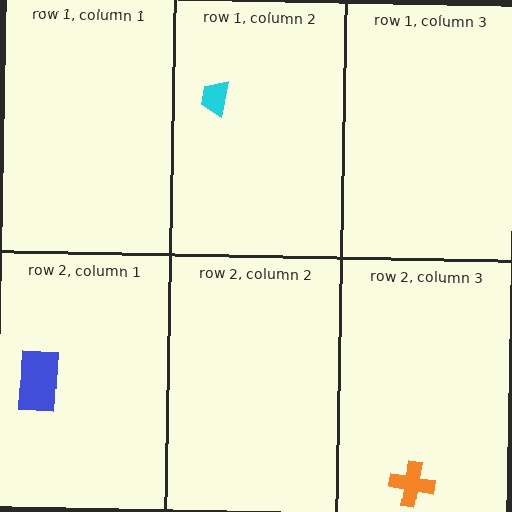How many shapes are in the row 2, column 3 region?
1.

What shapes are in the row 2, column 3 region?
The orange cross.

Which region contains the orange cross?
The row 2, column 3 region.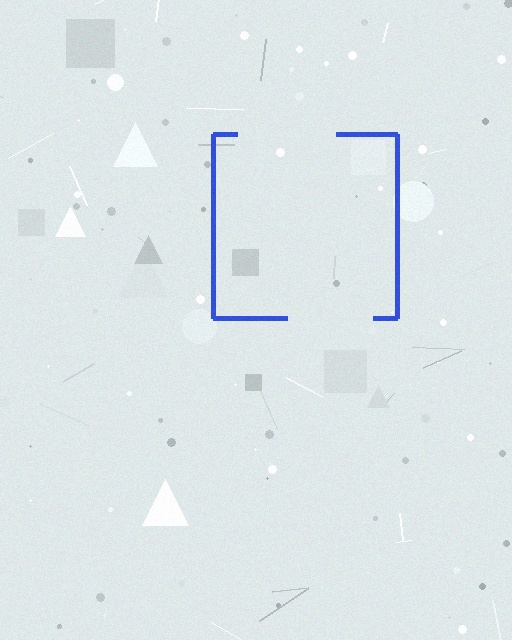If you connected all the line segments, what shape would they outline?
They would outline a square.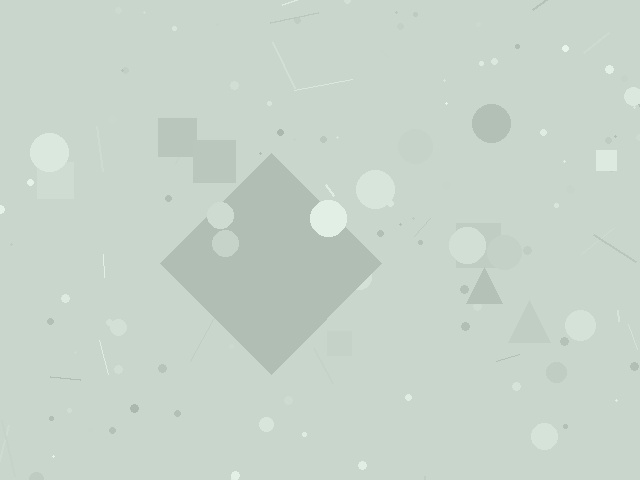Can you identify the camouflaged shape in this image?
The camouflaged shape is a diamond.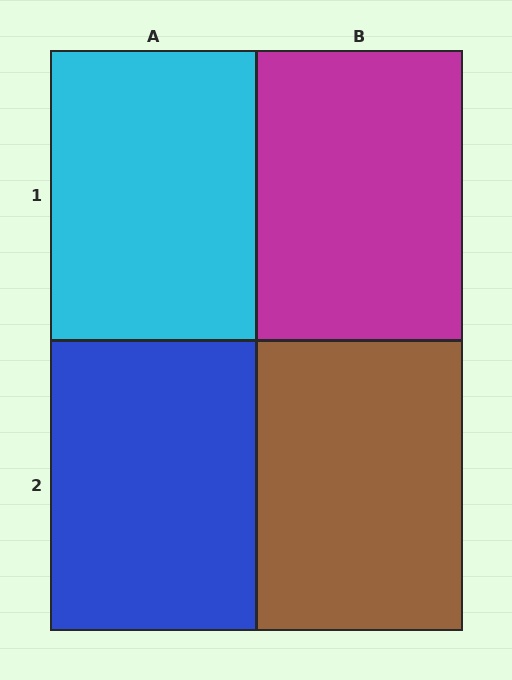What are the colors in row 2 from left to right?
Blue, brown.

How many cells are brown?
1 cell is brown.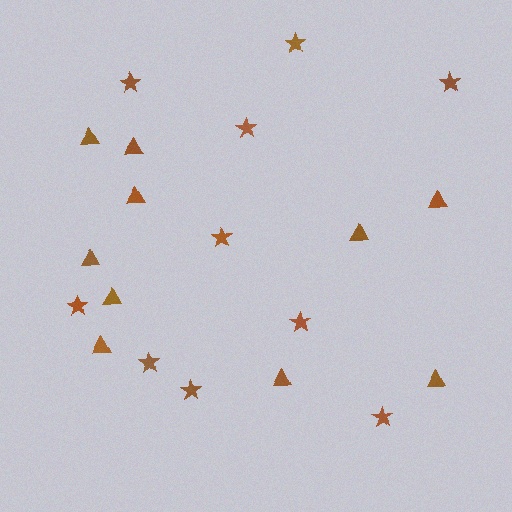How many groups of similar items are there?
There are 2 groups: one group of triangles (10) and one group of stars (10).